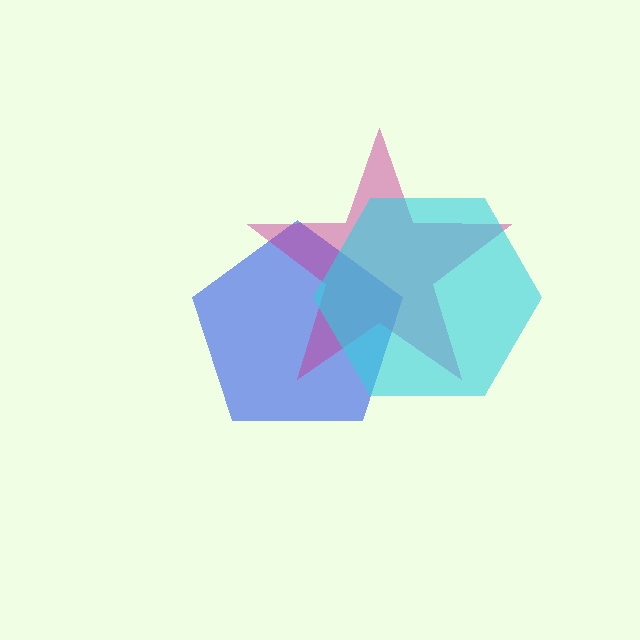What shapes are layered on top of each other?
The layered shapes are: a blue pentagon, a magenta star, a cyan hexagon.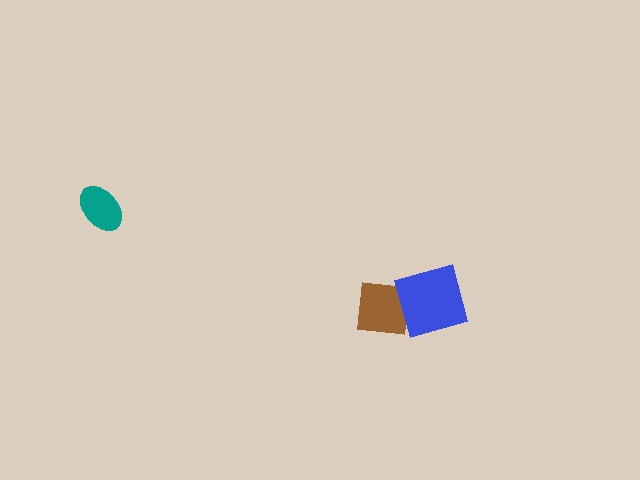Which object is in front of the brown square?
The blue diamond is in front of the brown square.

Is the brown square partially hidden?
Yes, it is partially covered by another shape.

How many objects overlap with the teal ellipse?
0 objects overlap with the teal ellipse.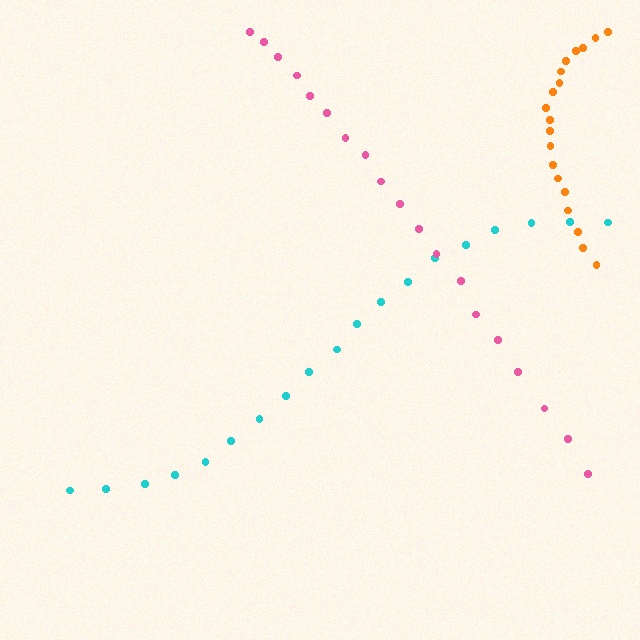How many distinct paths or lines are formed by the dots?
There are 3 distinct paths.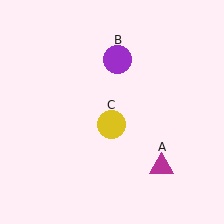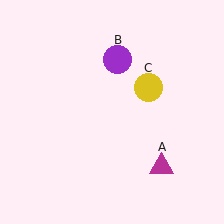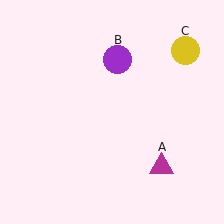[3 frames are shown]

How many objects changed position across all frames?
1 object changed position: yellow circle (object C).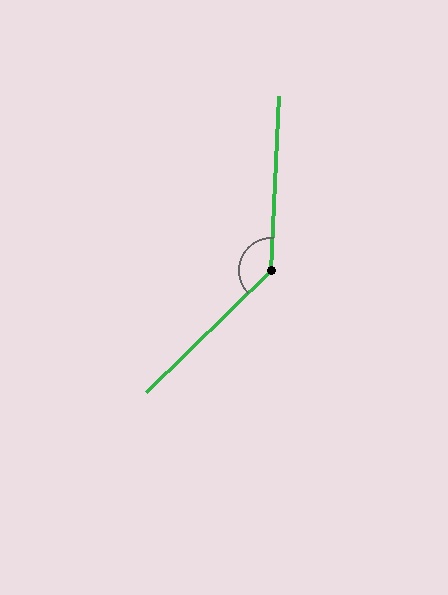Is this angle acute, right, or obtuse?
It is obtuse.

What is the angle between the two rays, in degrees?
Approximately 137 degrees.